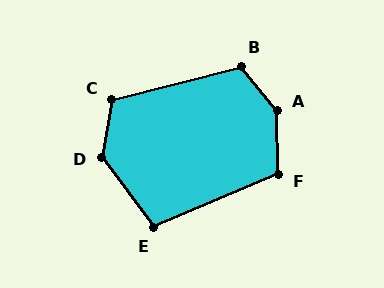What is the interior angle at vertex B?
Approximately 115 degrees (obtuse).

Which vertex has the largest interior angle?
A, at approximately 142 degrees.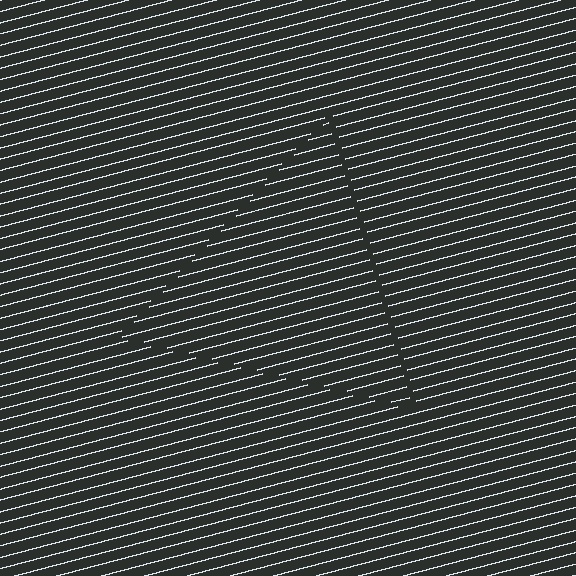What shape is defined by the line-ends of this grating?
An illusory triangle. The interior of the shape contains the same grating, shifted by half a period — the contour is defined by the phase discontinuity where line-ends from the inner and outer gratings abut.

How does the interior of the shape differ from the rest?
The interior of the shape contains the same grating, shifted by half a period — the contour is defined by the phase discontinuity where line-ends from the inner and outer gratings abut.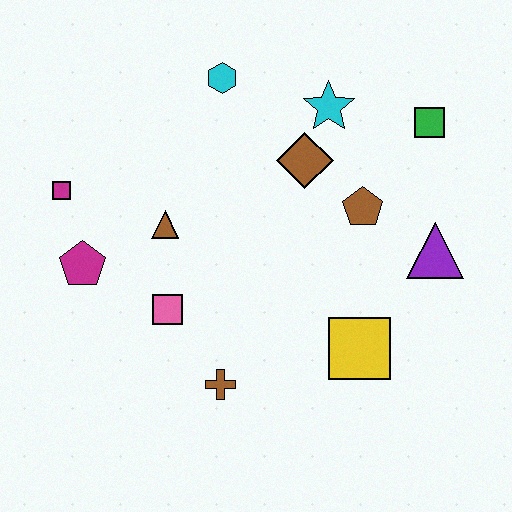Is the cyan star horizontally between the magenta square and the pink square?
No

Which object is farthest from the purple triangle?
The magenta square is farthest from the purple triangle.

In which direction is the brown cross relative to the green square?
The brown cross is below the green square.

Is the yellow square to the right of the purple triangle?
No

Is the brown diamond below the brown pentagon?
No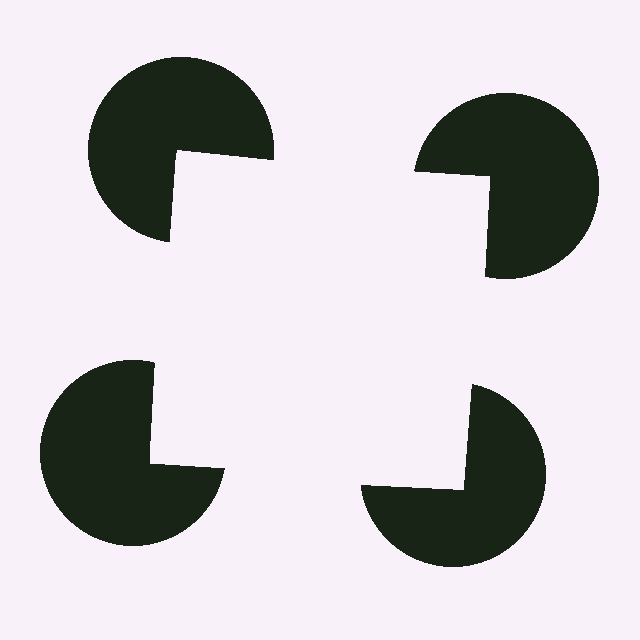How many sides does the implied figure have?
4 sides.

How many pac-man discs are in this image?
There are 4 — one at each vertex of the illusory square.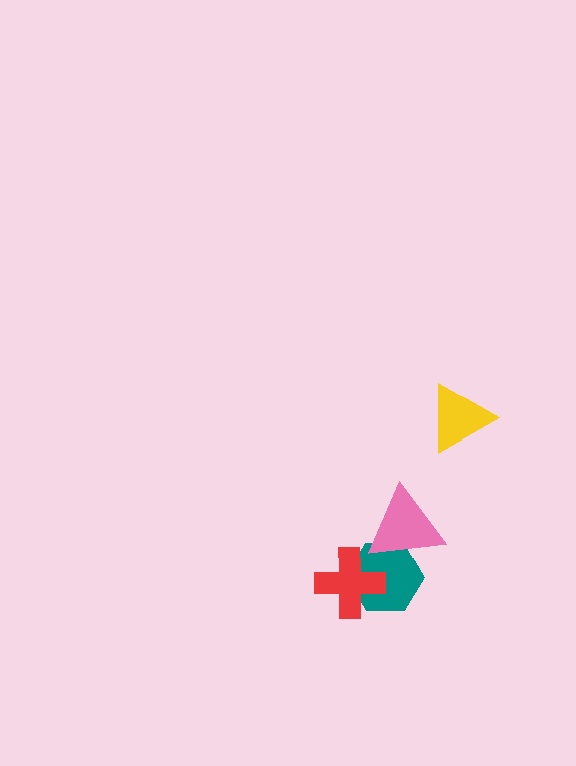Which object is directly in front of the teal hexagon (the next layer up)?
The red cross is directly in front of the teal hexagon.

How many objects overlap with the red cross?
1 object overlaps with the red cross.